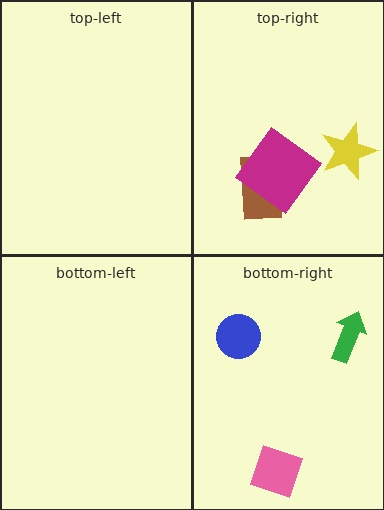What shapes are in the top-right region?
The brown rectangle, the yellow star, the magenta diamond.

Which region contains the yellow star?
The top-right region.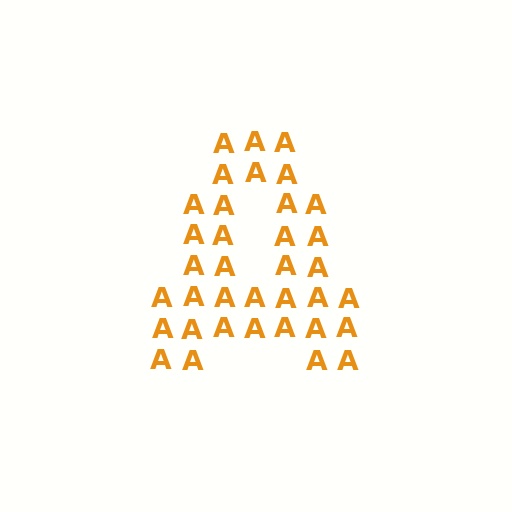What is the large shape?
The large shape is the letter A.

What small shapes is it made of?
It is made of small letter A's.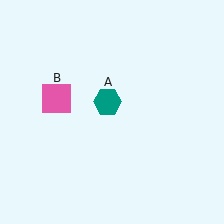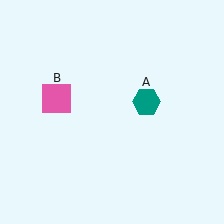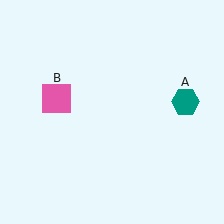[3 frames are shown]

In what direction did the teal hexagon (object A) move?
The teal hexagon (object A) moved right.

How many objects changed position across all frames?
1 object changed position: teal hexagon (object A).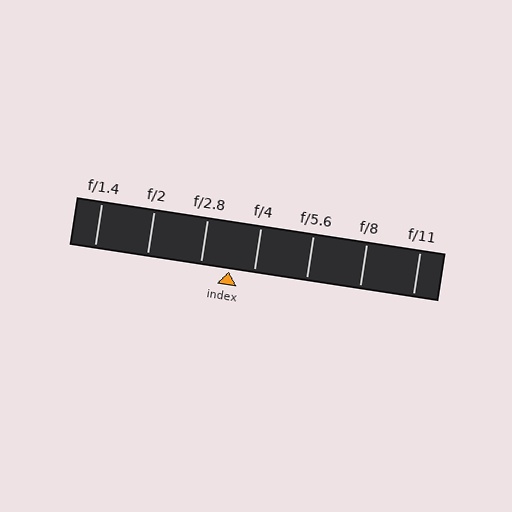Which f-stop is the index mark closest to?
The index mark is closest to f/4.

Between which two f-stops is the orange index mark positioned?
The index mark is between f/2.8 and f/4.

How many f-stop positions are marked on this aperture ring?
There are 7 f-stop positions marked.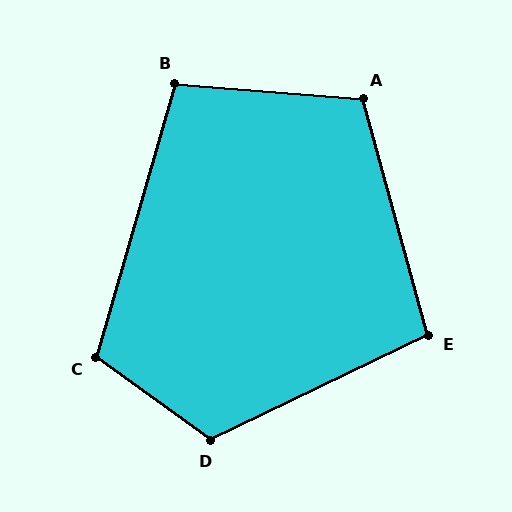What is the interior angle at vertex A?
Approximately 110 degrees (obtuse).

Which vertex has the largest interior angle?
D, at approximately 119 degrees.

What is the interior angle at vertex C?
Approximately 110 degrees (obtuse).